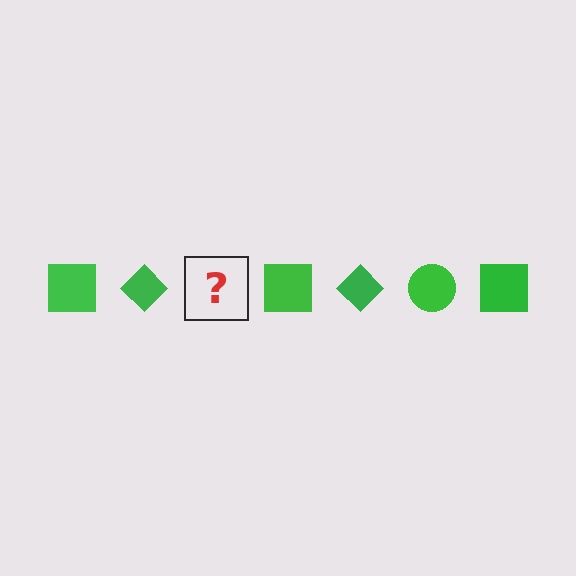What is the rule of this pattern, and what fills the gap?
The rule is that the pattern cycles through square, diamond, circle shapes in green. The gap should be filled with a green circle.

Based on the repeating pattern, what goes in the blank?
The blank should be a green circle.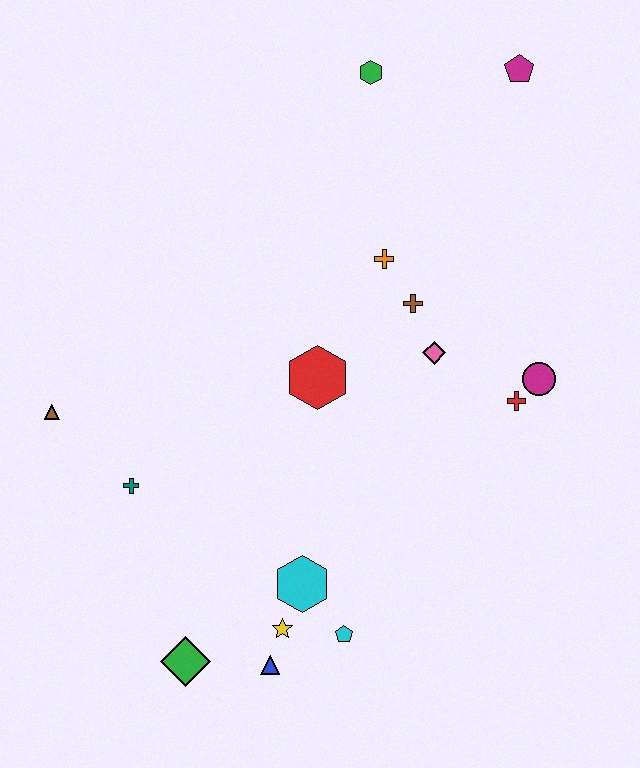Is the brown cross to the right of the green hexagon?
Yes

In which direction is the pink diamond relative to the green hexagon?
The pink diamond is below the green hexagon.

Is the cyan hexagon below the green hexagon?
Yes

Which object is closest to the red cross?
The magenta circle is closest to the red cross.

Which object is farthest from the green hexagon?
The green diamond is farthest from the green hexagon.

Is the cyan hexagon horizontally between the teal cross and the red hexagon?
Yes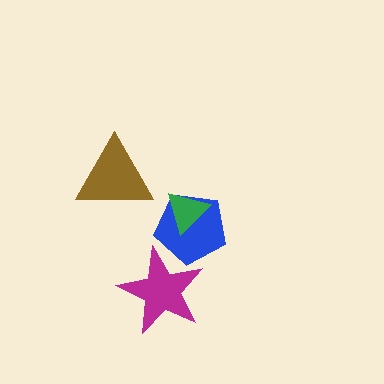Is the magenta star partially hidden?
No, no other shape covers it.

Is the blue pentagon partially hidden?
Yes, it is partially covered by another shape.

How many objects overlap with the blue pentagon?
2 objects overlap with the blue pentagon.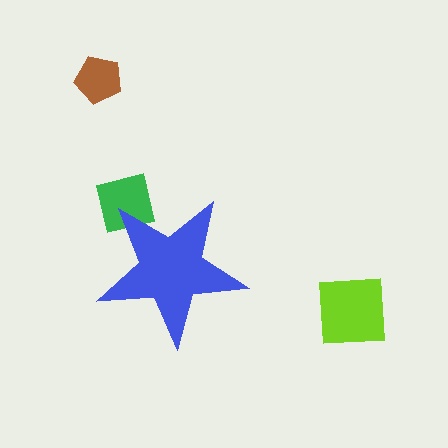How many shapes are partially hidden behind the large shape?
1 shape is partially hidden.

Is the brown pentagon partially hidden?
No, the brown pentagon is fully visible.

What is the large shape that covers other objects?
A blue star.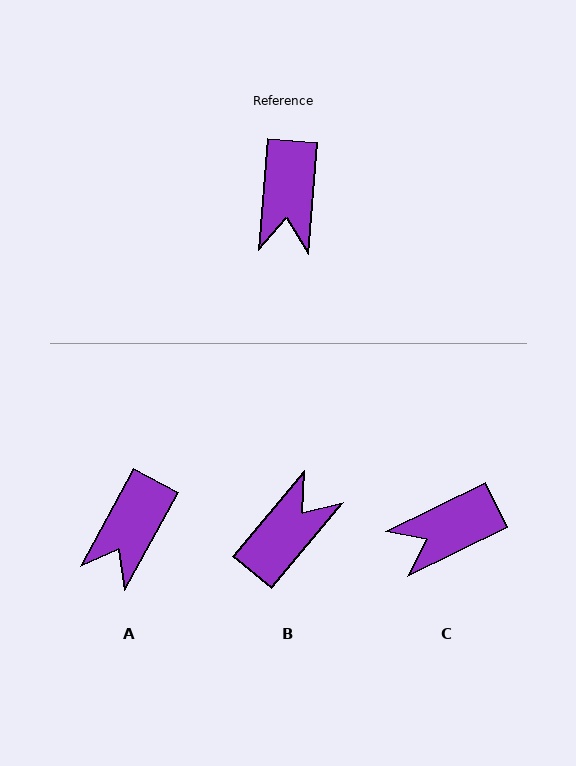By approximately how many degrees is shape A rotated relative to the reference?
Approximately 24 degrees clockwise.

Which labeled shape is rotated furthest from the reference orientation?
B, about 145 degrees away.